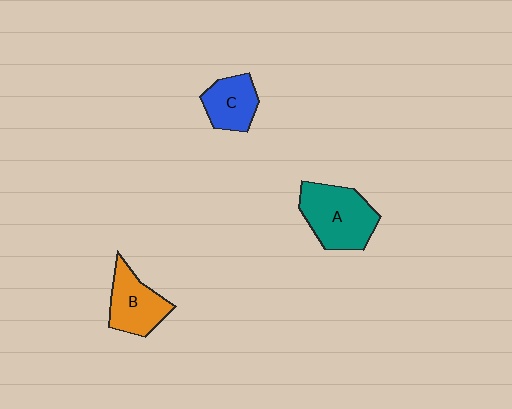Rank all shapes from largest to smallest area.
From largest to smallest: A (teal), B (orange), C (blue).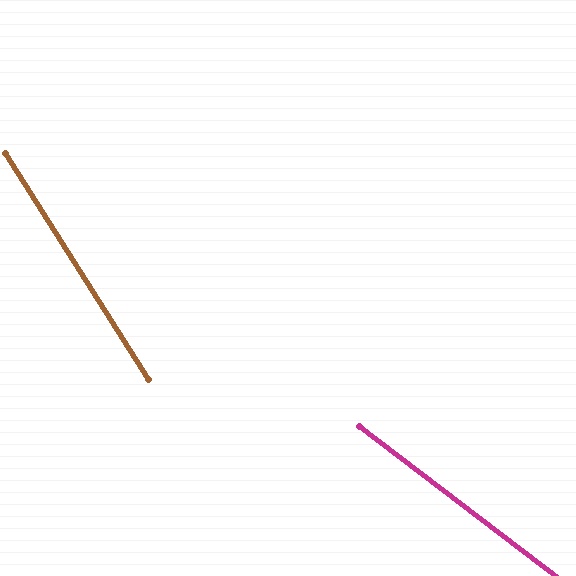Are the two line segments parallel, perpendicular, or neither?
Neither parallel nor perpendicular — they differ by about 20°.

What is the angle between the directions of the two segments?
Approximately 20 degrees.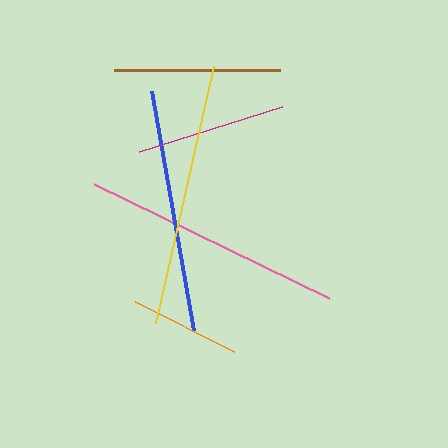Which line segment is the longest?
The yellow line is the longest at approximately 264 pixels.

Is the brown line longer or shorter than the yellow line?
The yellow line is longer than the brown line.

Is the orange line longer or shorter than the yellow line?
The yellow line is longer than the orange line.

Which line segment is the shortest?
The orange line is the shortest at approximately 111 pixels.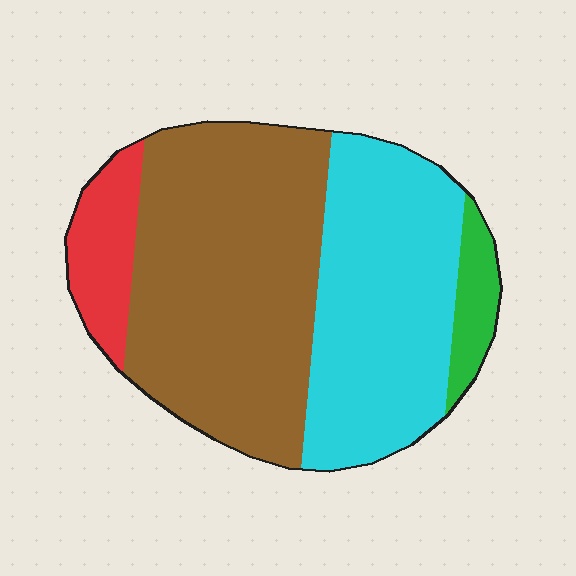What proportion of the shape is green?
Green takes up less than a sixth of the shape.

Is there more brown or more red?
Brown.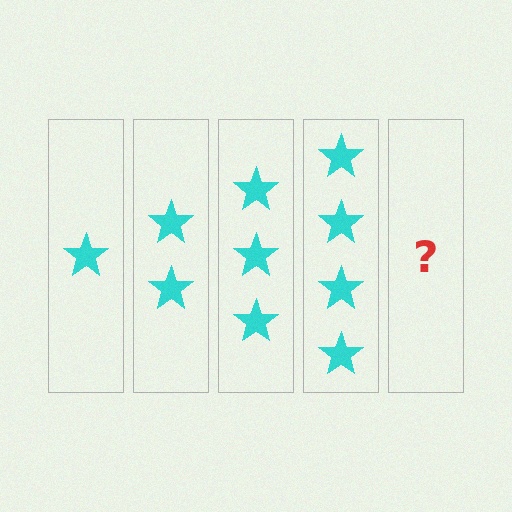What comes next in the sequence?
The next element should be 5 stars.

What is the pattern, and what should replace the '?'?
The pattern is that each step adds one more star. The '?' should be 5 stars.